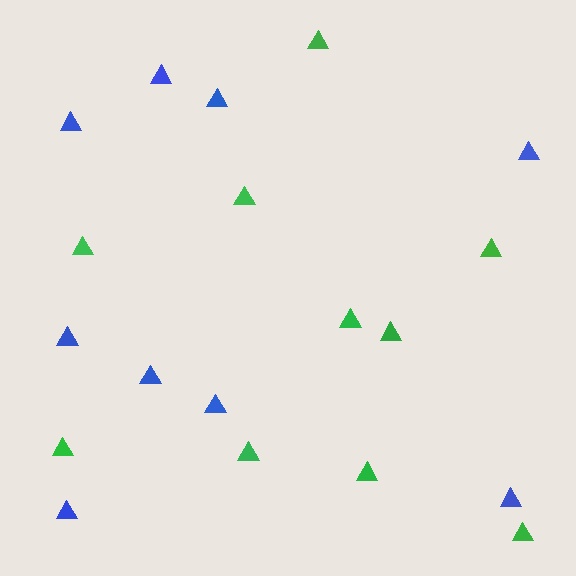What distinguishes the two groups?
There are 2 groups: one group of green triangles (10) and one group of blue triangles (9).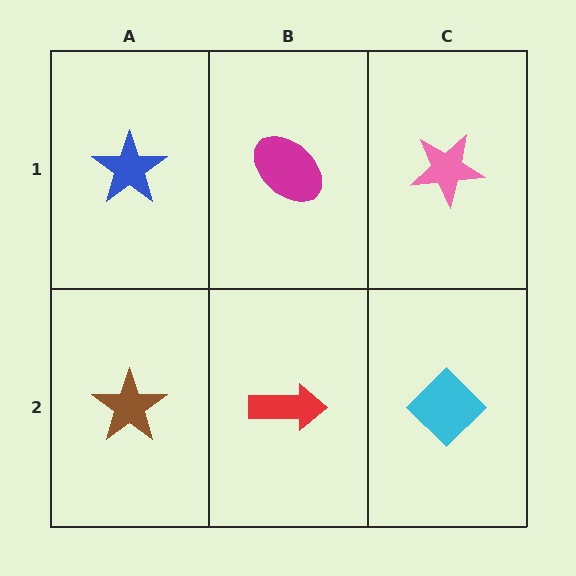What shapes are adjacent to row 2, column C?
A pink star (row 1, column C), a red arrow (row 2, column B).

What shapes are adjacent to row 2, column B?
A magenta ellipse (row 1, column B), a brown star (row 2, column A), a cyan diamond (row 2, column C).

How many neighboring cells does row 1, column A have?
2.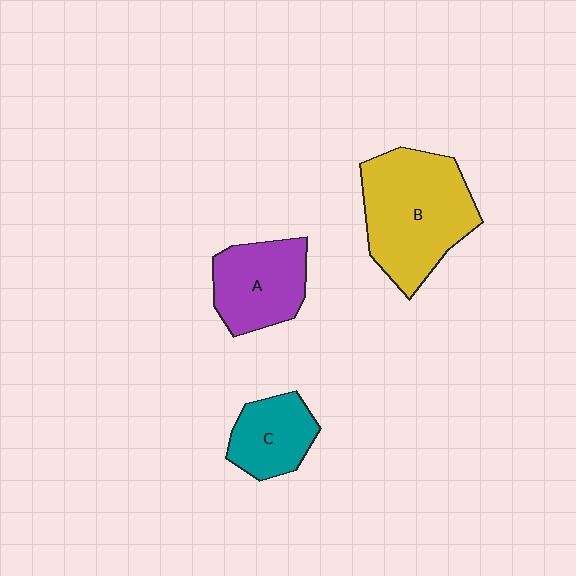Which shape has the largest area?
Shape B (yellow).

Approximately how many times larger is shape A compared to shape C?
Approximately 1.3 times.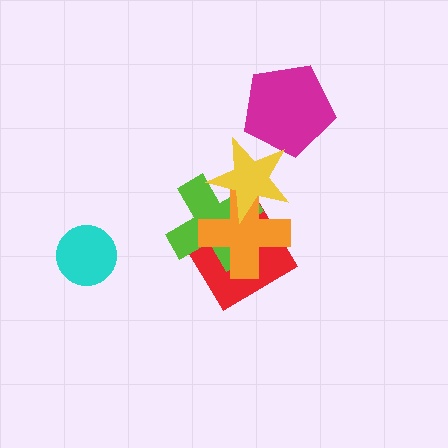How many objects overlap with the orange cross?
3 objects overlap with the orange cross.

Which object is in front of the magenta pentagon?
The yellow star is in front of the magenta pentagon.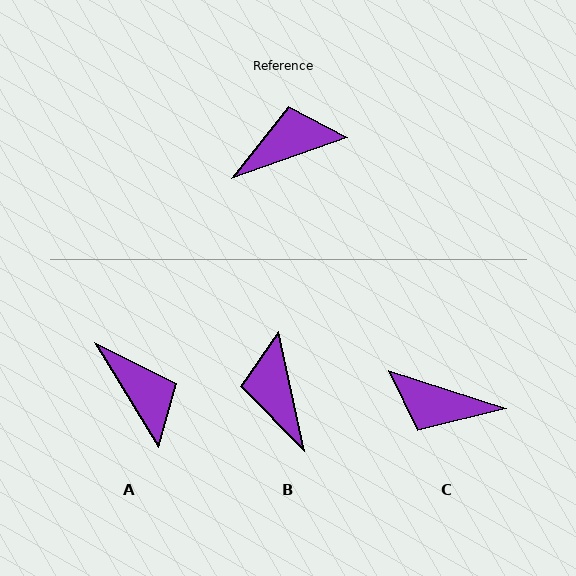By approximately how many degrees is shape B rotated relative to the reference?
Approximately 83 degrees counter-clockwise.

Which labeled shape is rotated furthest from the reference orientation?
C, about 143 degrees away.